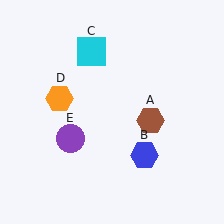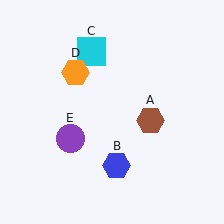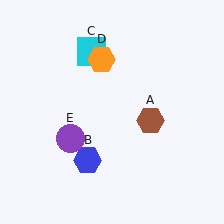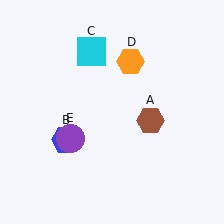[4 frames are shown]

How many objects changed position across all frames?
2 objects changed position: blue hexagon (object B), orange hexagon (object D).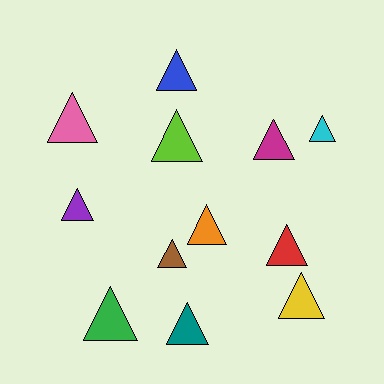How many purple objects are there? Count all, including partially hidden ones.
There is 1 purple object.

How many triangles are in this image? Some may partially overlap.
There are 12 triangles.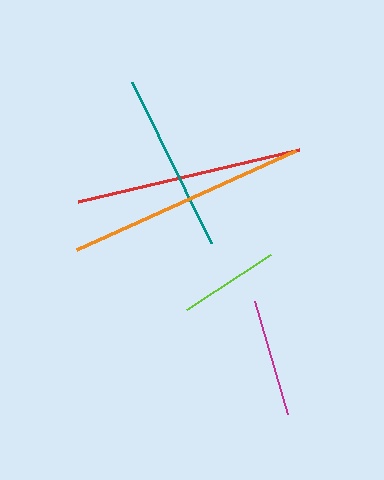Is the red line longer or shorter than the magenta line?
The red line is longer than the magenta line.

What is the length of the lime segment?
The lime segment is approximately 100 pixels long.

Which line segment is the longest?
The orange line is the longest at approximately 241 pixels.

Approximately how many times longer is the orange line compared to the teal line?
The orange line is approximately 1.3 times the length of the teal line.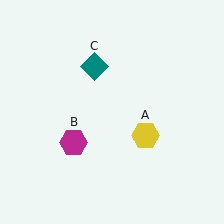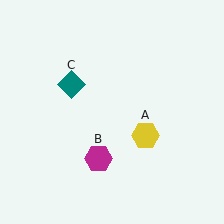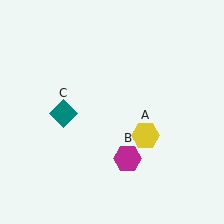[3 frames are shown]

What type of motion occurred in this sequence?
The magenta hexagon (object B), teal diamond (object C) rotated counterclockwise around the center of the scene.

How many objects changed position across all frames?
2 objects changed position: magenta hexagon (object B), teal diamond (object C).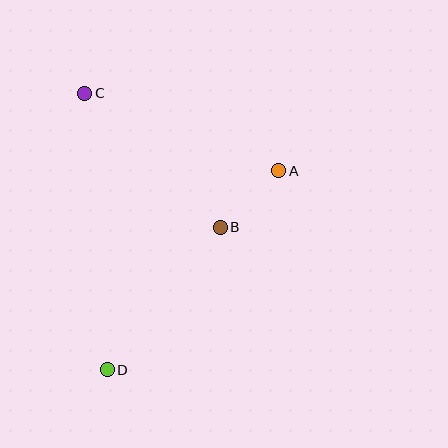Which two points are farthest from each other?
Points C and D are farthest from each other.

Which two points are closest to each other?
Points A and B are closest to each other.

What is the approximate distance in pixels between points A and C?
The distance between A and C is approximately 208 pixels.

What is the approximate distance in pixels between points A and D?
The distance between A and D is approximately 263 pixels.